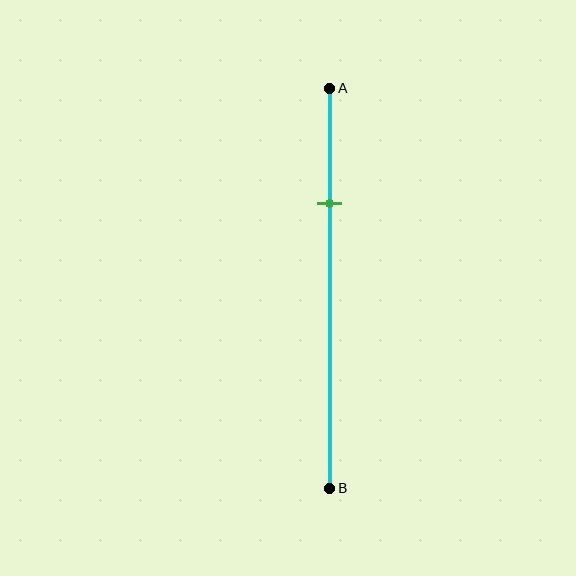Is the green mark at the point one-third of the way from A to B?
No, the mark is at about 30% from A, not at the 33% one-third point.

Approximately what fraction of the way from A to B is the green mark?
The green mark is approximately 30% of the way from A to B.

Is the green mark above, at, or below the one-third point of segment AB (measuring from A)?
The green mark is above the one-third point of segment AB.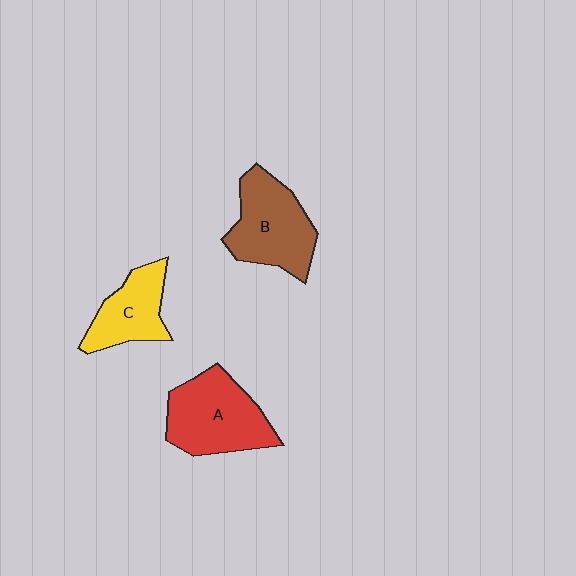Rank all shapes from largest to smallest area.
From largest to smallest: A (red), B (brown), C (yellow).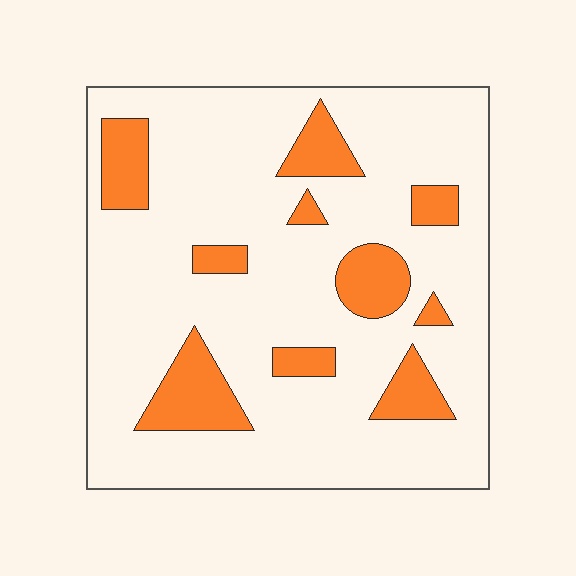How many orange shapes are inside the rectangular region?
10.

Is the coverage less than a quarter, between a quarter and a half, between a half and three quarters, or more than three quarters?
Less than a quarter.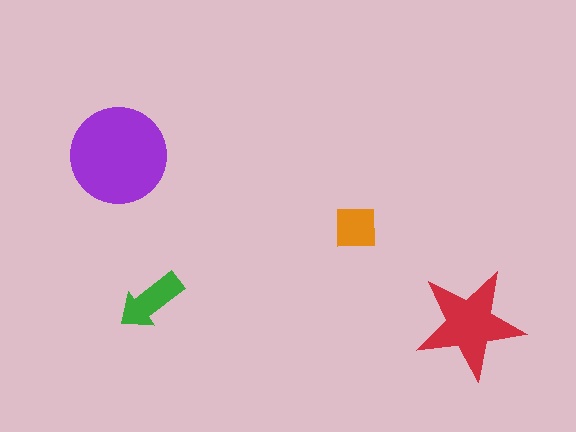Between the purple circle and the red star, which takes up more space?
The purple circle.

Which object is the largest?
The purple circle.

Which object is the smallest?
The orange square.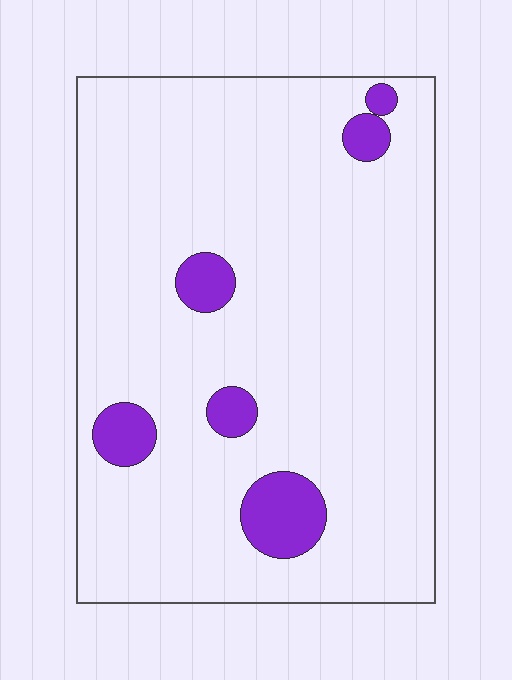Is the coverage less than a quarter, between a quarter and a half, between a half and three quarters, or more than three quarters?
Less than a quarter.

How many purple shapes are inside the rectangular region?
6.